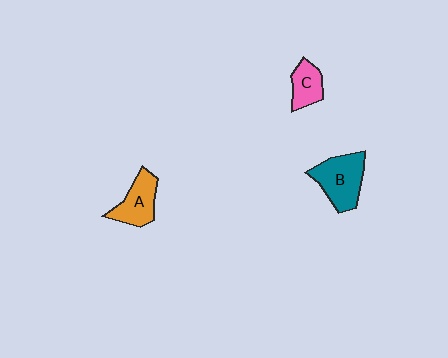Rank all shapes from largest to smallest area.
From largest to smallest: B (teal), A (orange), C (pink).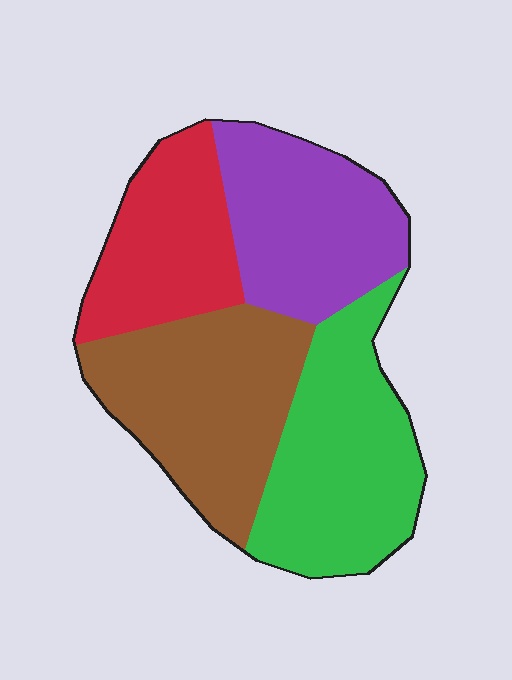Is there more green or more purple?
Green.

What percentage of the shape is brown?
Brown covers 28% of the shape.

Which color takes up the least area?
Red, at roughly 20%.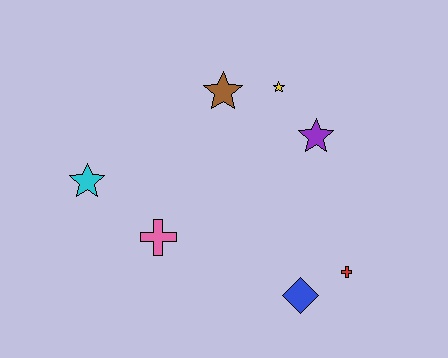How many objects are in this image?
There are 7 objects.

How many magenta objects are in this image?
There are no magenta objects.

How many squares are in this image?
There are no squares.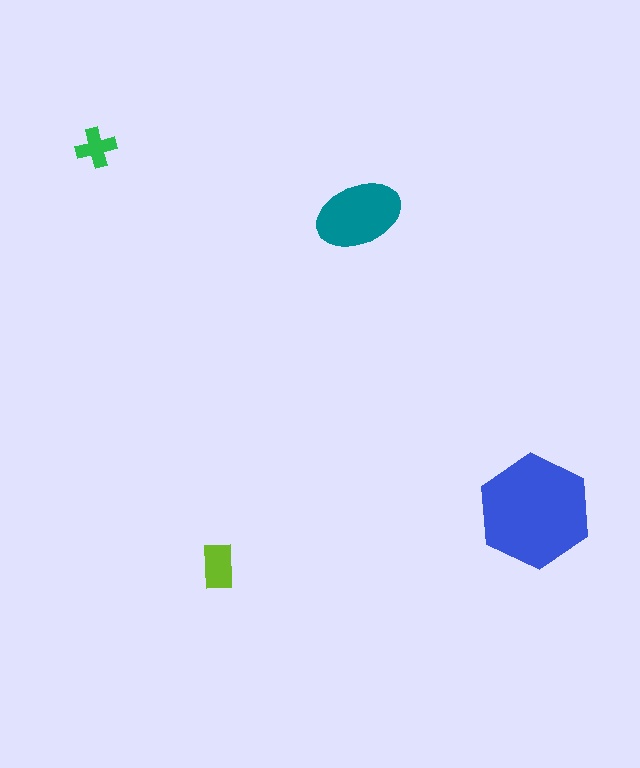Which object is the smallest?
The green cross.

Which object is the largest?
The blue hexagon.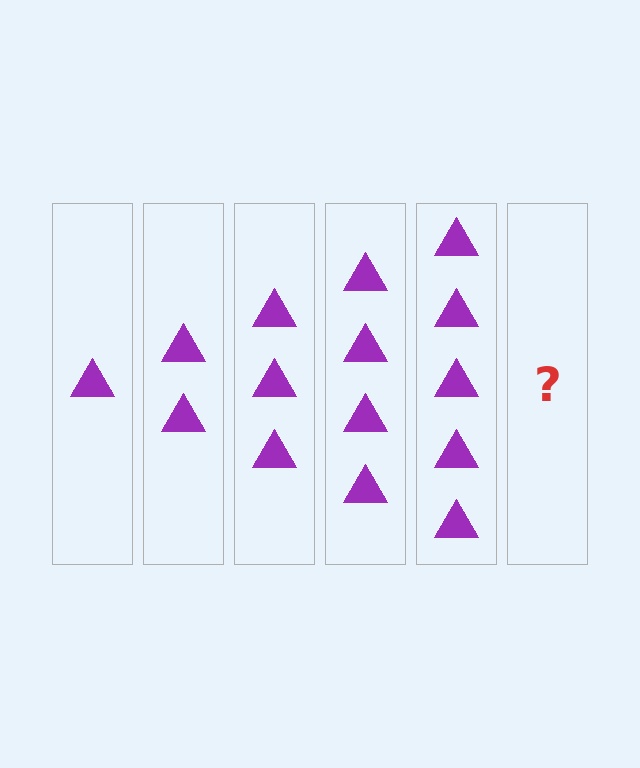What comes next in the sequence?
The next element should be 6 triangles.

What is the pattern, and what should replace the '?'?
The pattern is that each step adds one more triangle. The '?' should be 6 triangles.